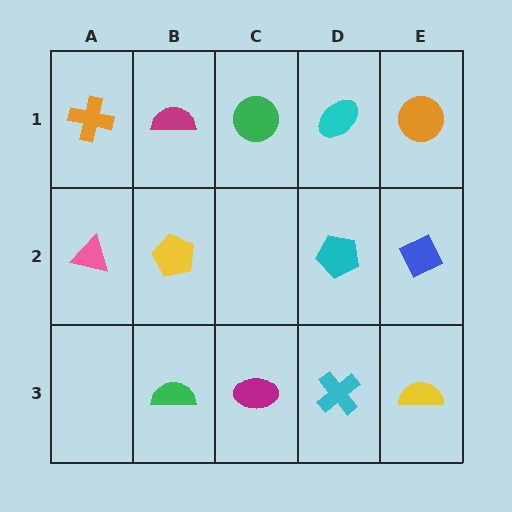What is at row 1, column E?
An orange circle.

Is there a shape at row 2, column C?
No, that cell is empty.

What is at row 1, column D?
A cyan ellipse.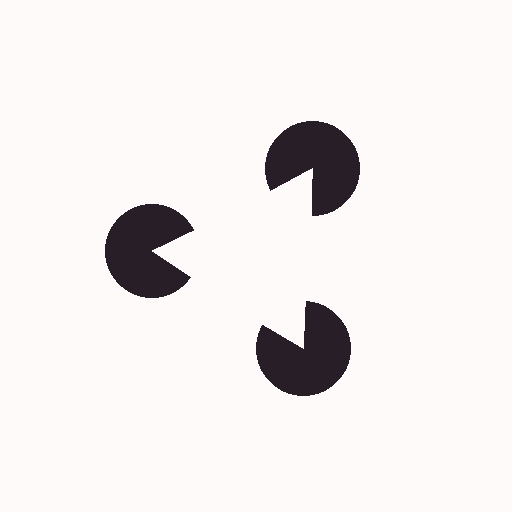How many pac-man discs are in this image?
There are 3 — one at each vertex of the illusory triangle.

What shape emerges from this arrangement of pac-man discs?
An illusory triangle — its edges are inferred from the aligned wedge cuts in the pac-man discs, not physically drawn.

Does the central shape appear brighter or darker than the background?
It typically appears slightly brighter than the background, even though no actual brightness change is drawn.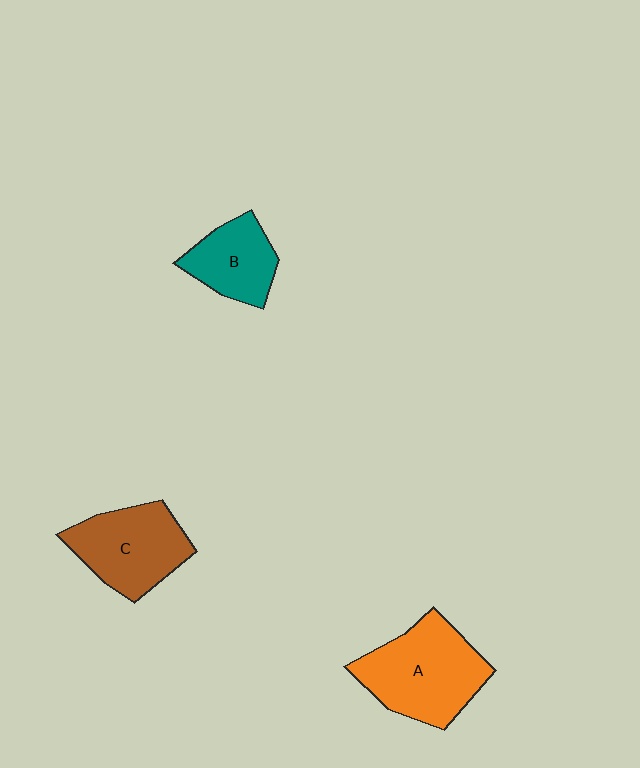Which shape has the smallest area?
Shape B (teal).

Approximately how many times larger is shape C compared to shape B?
Approximately 1.4 times.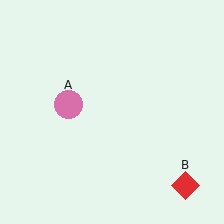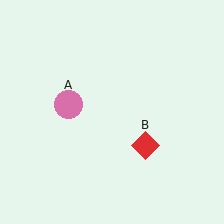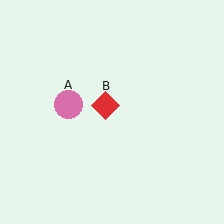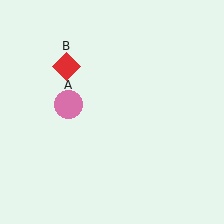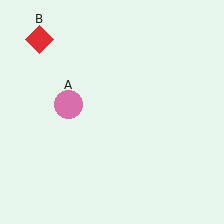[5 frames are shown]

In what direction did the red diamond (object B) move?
The red diamond (object B) moved up and to the left.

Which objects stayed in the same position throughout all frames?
Pink circle (object A) remained stationary.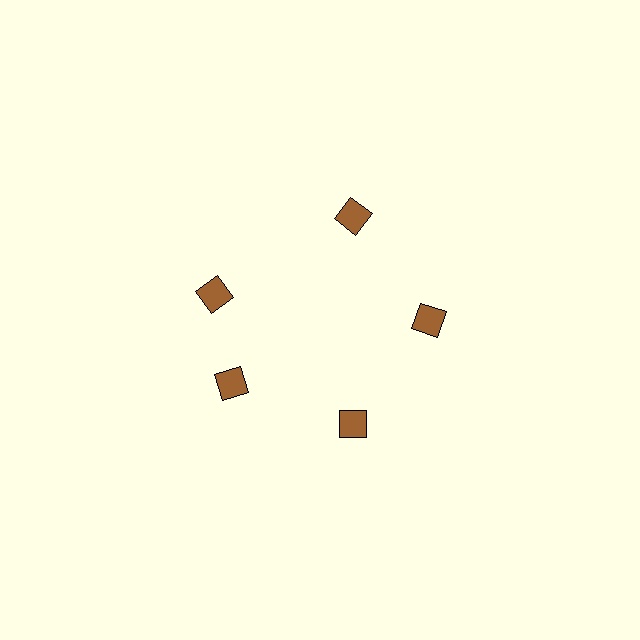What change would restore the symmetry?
The symmetry would be restored by rotating it back into even spacing with its neighbors so that all 5 squares sit at equal angles and equal distance from the center.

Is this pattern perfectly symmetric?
No. The 5 brown squares are arranged in a ring, but one element near the 10 o'clock position is rotated out of alignment along the ring, breaking the 5-fold rotational symmetry.